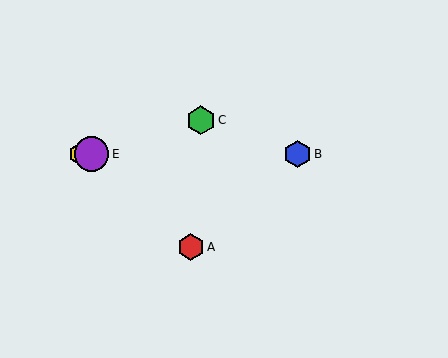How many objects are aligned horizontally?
3 objects (B, D, E) are aligned horizontally.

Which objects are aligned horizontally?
Objects B, D, E are aligned horizontally.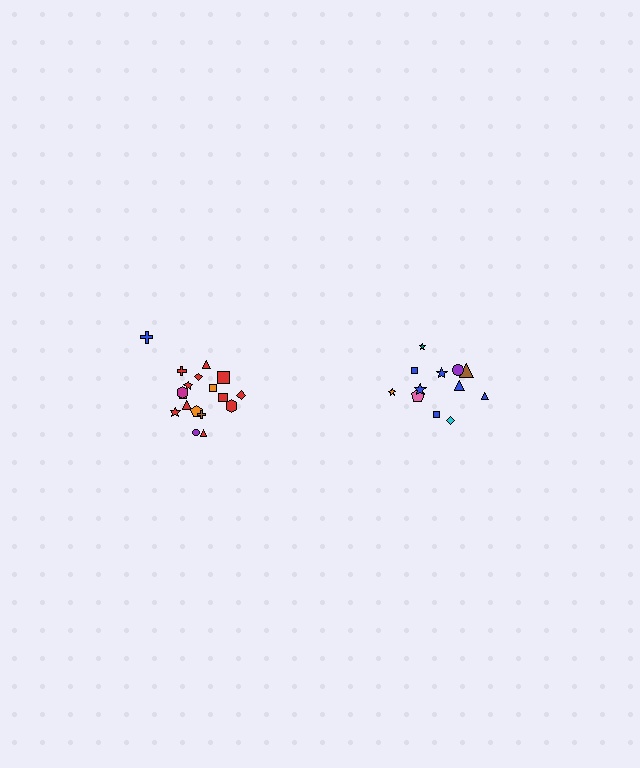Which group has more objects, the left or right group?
The left group.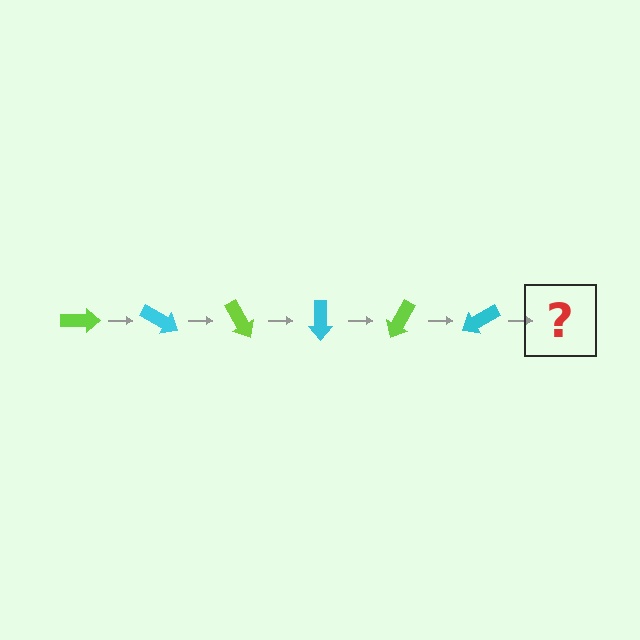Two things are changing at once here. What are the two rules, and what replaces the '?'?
The two rules are that it rotates 30 degrees each step and the color cycles through lime and cyan. The '?' should be a lime arrow, rotated 180 degrees from the start.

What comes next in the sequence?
The next element should be a lime arrow, rotated 180 degrees from the start.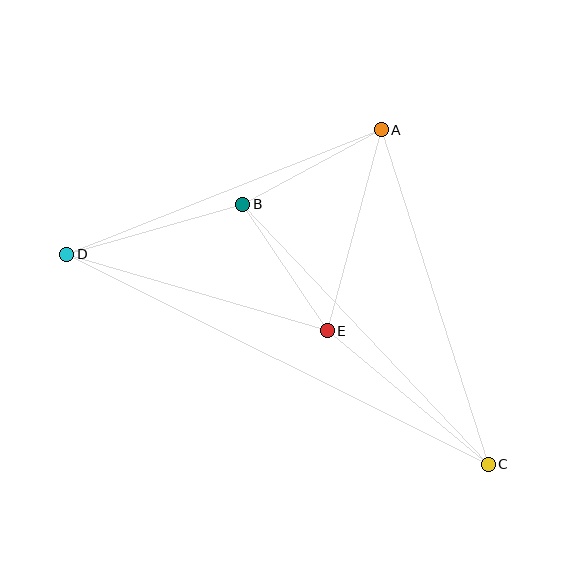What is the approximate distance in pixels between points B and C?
The distance between B and C is approximately 358 pixels.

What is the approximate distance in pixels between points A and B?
The distance between A and B is approximately 157 pixels.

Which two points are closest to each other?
Points B and E are closest to each other.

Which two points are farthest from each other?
Points C and D are farthest from each other.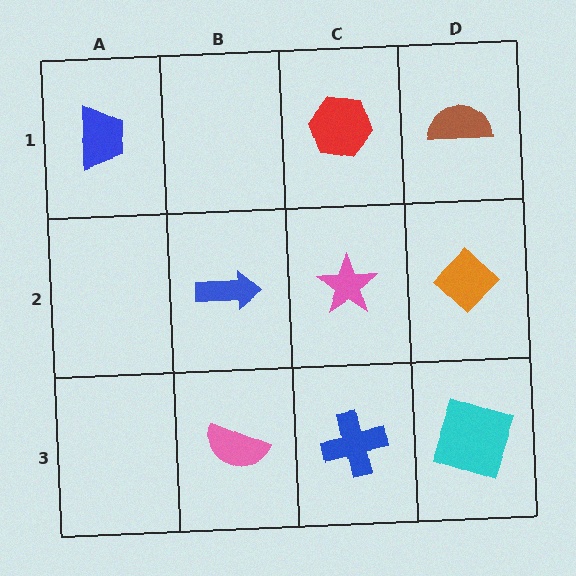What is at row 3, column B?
A pink semicircle.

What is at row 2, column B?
A blue arrow.